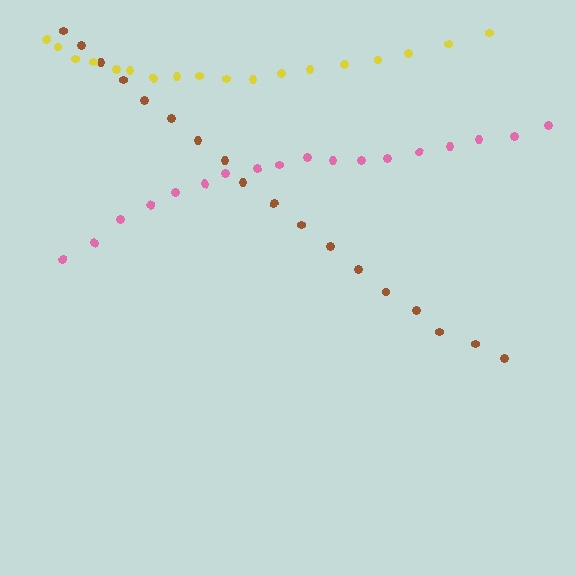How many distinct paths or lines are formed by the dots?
There are 3 distinct paths.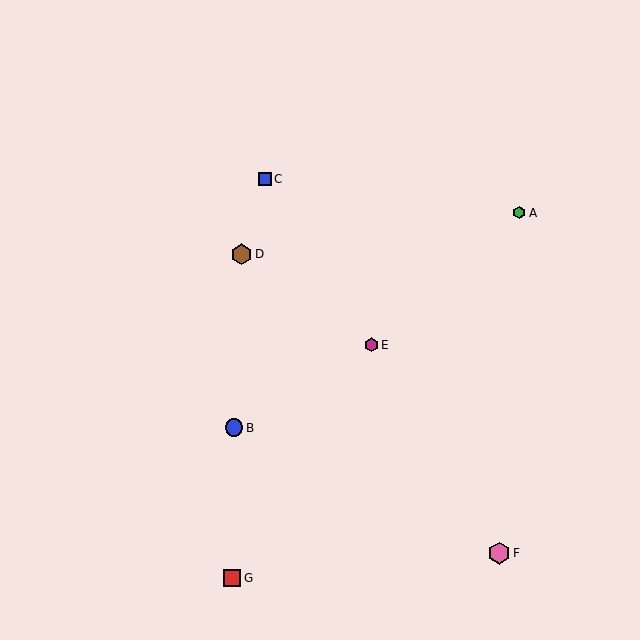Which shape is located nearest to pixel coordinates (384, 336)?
The magenta hexagon (labeled E) at (371, 345) is nearest to that location.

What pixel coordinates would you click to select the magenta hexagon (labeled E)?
Click at (371, 345) to select the magenta hexagon E.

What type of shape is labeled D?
Shape D is a brown hexagon.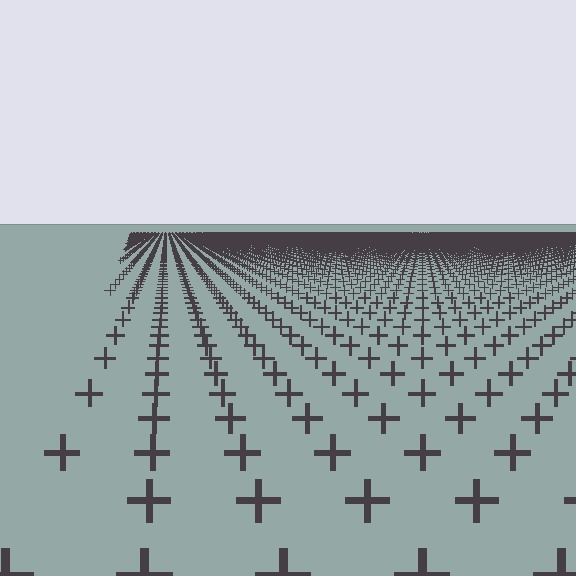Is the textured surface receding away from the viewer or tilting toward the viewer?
The surface is receding away from the viewer. Texture elements get smaller and denser toward the top.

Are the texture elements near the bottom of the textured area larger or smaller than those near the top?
Larger. Near the bottom, elements are closer to the viewer and appear at a bigger on-screen size.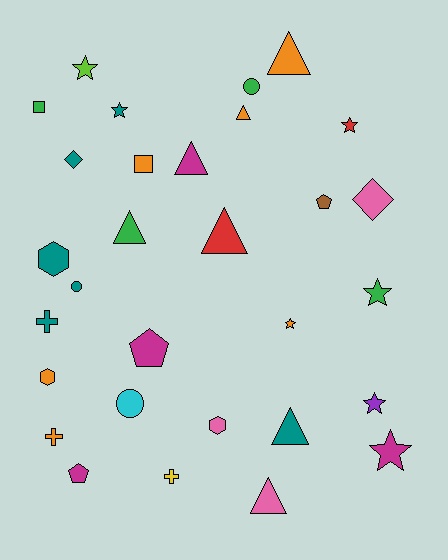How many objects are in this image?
There are 30 objects.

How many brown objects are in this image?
There is 1 brown object.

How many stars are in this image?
There are 7 stars.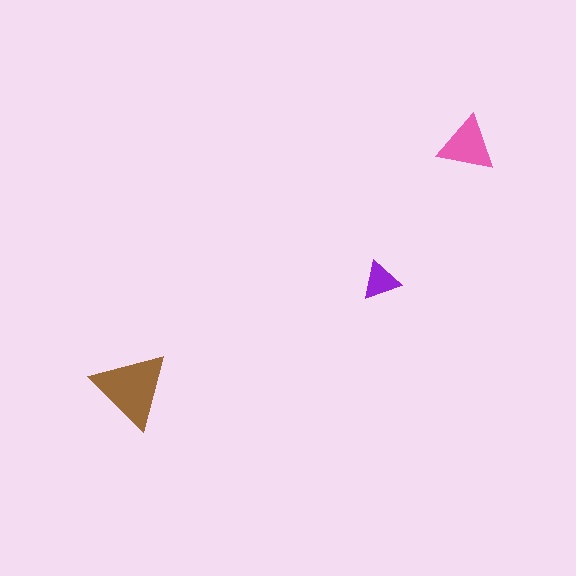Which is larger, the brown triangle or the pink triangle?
The brown one.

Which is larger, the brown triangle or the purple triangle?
The brown one.